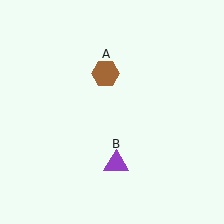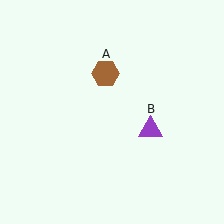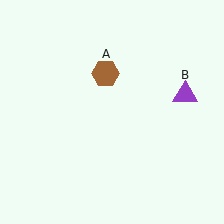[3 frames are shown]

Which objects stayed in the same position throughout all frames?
Brown hexagon (object A) remained stationary.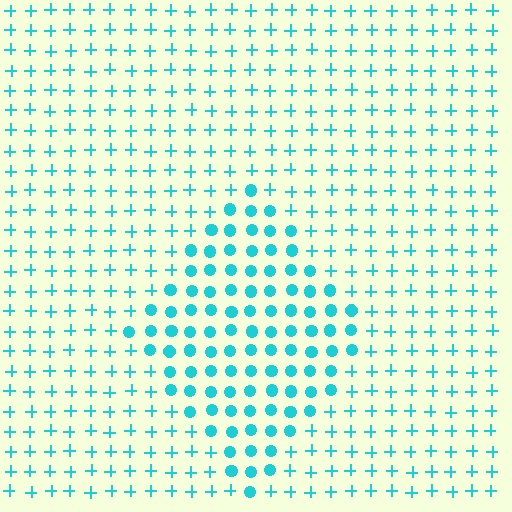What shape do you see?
I see a diamond.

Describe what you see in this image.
The image is filled with small cyan elements arranged in a uniform grid. A diamond-shaped region contains circles, while the surrounding area contains plus signs. The boundary is defined purely by the change in element shape.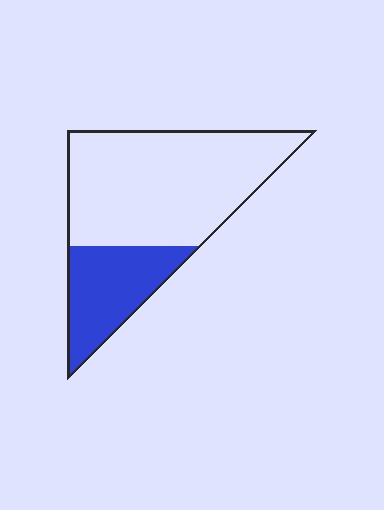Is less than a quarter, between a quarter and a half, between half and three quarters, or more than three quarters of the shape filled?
Between a quarter and a half.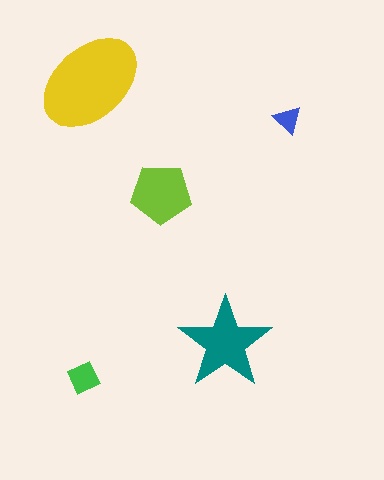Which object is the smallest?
The blue triangle.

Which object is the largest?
The yellow ellipse.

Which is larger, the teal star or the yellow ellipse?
The yellow ellipse.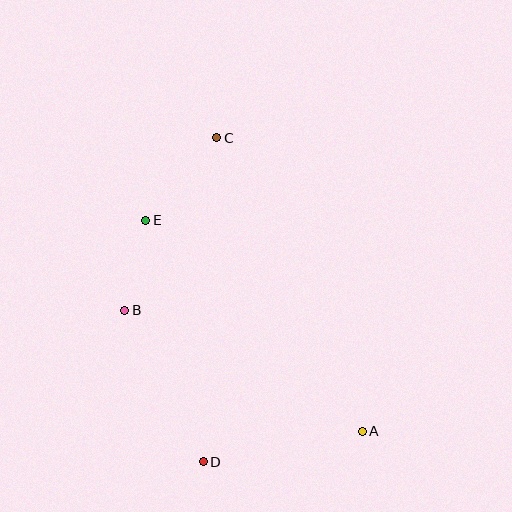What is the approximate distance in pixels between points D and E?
The distance between D and E is approximately 248 pixels.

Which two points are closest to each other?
Points B and E are closest to each other.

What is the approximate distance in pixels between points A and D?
The distance between A and D is approximately 162 pixels.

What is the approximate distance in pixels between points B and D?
The distance between B and D is approximately 171 pixels.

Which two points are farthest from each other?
Points A and C are farthest from each other.